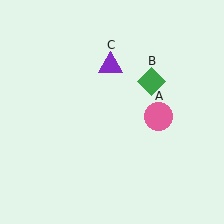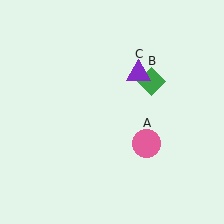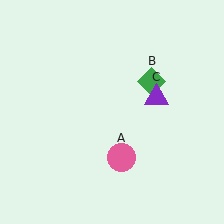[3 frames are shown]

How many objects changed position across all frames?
2 objects changed position: pink circle (object A), purple triangle (object C).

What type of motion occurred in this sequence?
The pink circle (object A), purple triangle (object C) rotated clockwise around the center of the scene.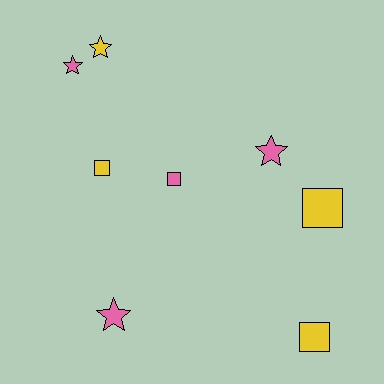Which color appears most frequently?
Yellow, with 4 objects.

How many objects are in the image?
There are 8 objects.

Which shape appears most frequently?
Star, with 4 objects.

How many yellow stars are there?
There is 1 yellow star.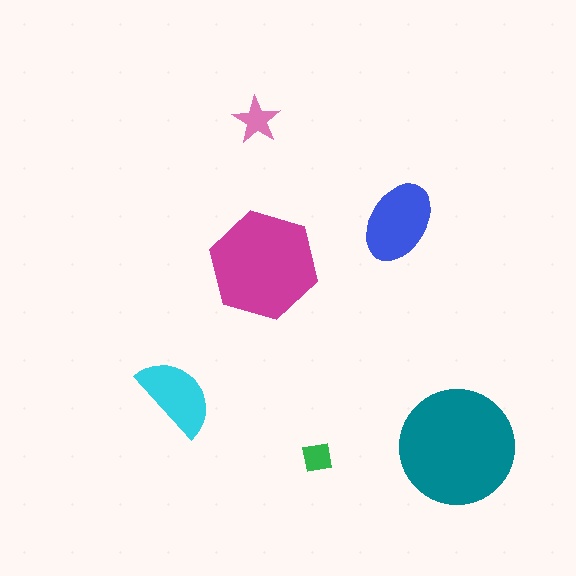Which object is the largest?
The teal circle.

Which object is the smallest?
The green square.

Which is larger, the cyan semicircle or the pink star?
The cyan semicircle.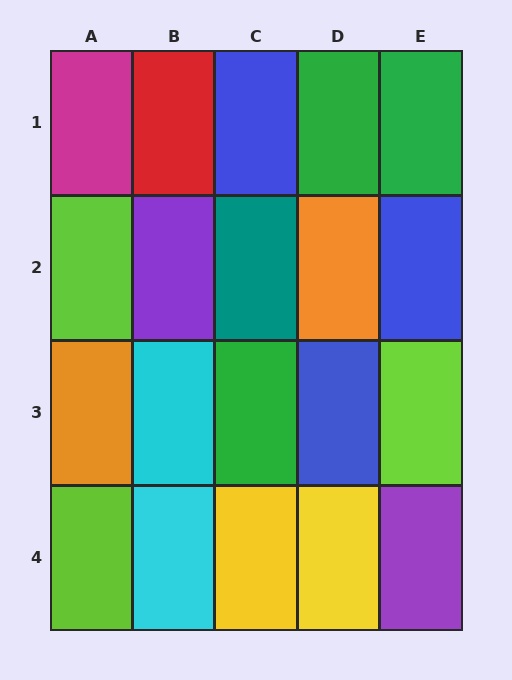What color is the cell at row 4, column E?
Purple.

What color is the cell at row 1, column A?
Magenta.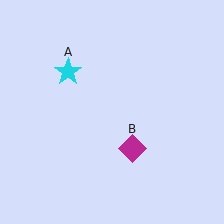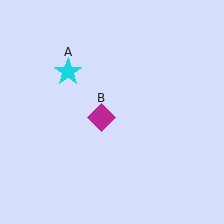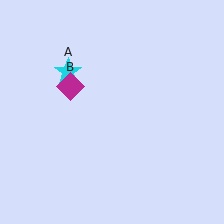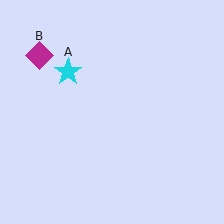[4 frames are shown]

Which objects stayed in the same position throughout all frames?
Cyan star (object A) remained stationary.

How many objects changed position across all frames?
1 object changed position: magenta diamond (object B).